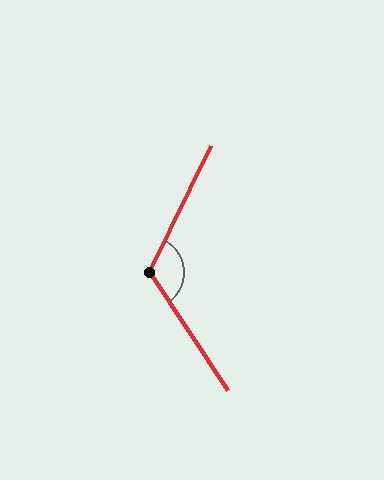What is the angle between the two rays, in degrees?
Approximately 120 degrees.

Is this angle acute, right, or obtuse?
It is obtuse.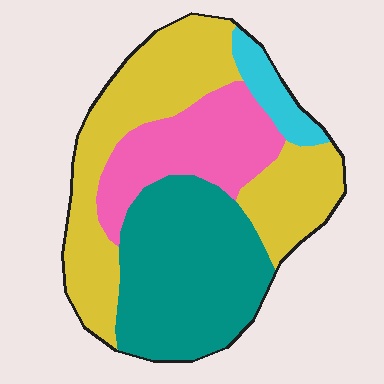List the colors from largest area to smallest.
From largest to smallest: yellow, teal, pink, cyan.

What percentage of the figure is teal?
Teal covers 34% of the figure.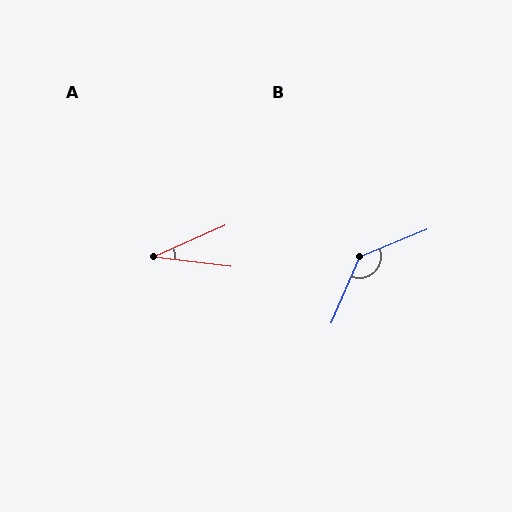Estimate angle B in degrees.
Approximately 136 degrees.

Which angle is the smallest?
A, at approximately 31 degrees.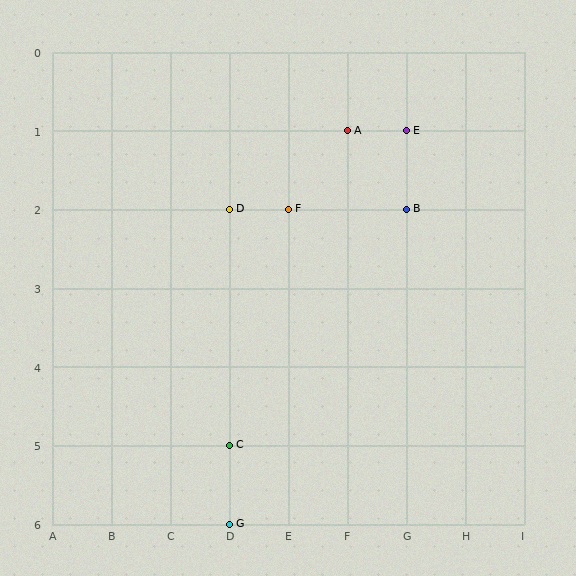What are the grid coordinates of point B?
Point B is at grid coordinates (G, 2).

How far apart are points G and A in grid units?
Points G and A are 2 columns and 5 rows apart (about 5.4 grid units diagonally).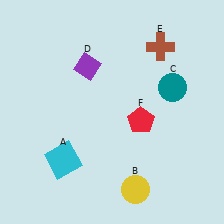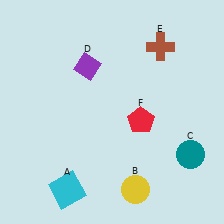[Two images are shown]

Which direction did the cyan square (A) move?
The cyan square (A) moved down.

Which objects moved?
The objects that moved are: the cyan square (A), the teal circle (C).